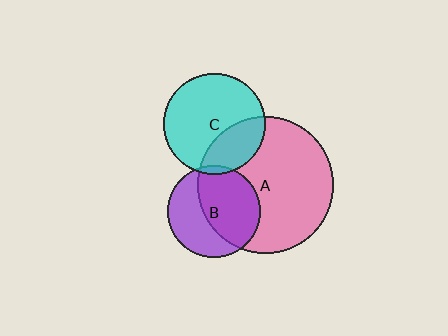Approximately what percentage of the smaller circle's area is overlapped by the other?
Approximately 5%.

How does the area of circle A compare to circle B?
Approximately 2.2 times.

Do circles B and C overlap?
Yes.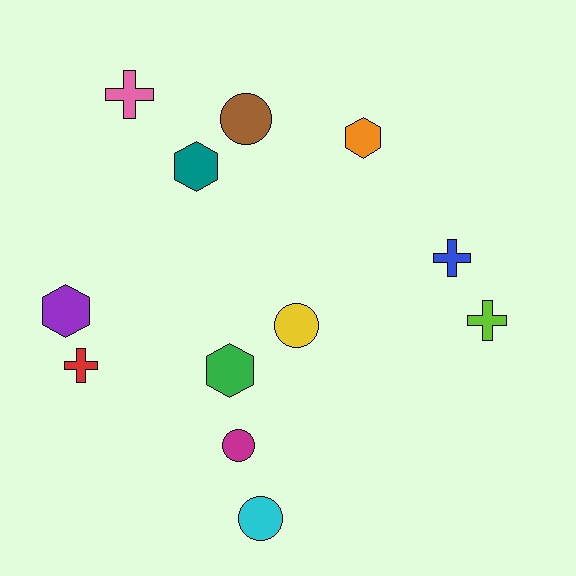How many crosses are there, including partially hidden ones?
There are 4 crosses.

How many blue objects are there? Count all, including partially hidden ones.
There is 1 blue object.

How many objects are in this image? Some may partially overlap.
There are 12 objects.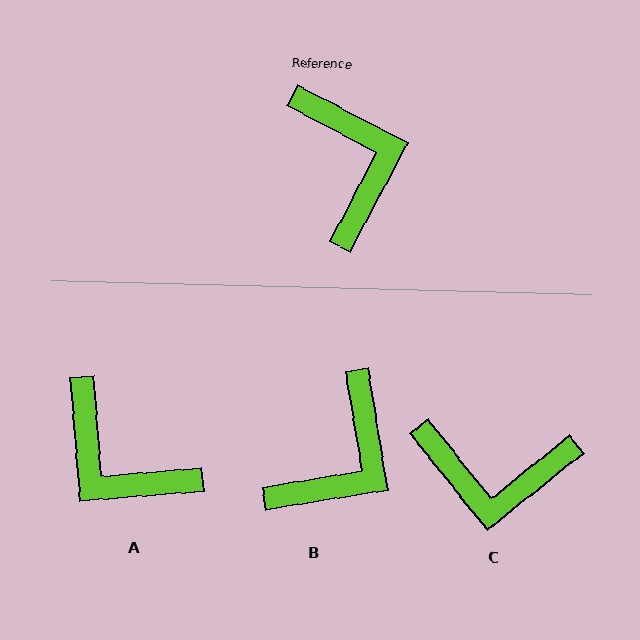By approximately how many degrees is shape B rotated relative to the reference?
Approximately 53 degrees clockwise.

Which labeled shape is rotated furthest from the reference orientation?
A, about 148 degrees away.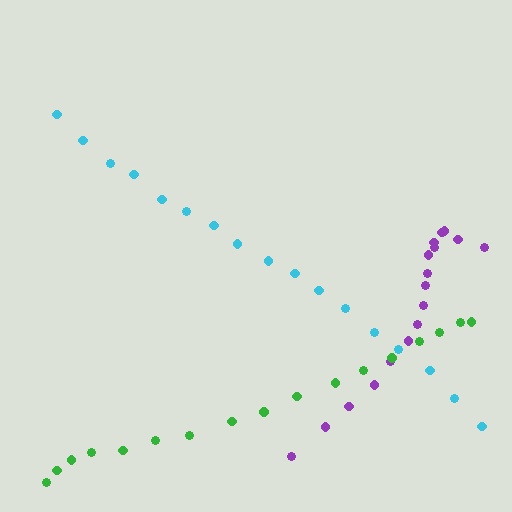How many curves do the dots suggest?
There are 3 distinct paths.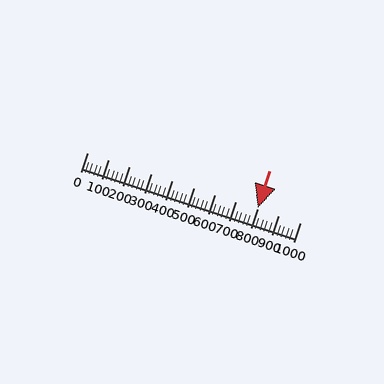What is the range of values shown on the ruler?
The ruler shows values from 0 to 1000.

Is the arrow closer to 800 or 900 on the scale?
The arrow is closer to 800.